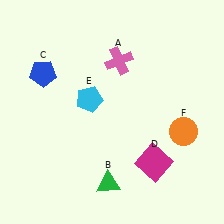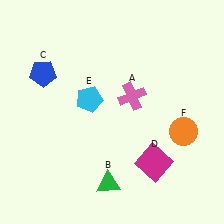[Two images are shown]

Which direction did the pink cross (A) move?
The pink cross (A) moved down.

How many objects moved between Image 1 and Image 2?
1 object moved between the two images.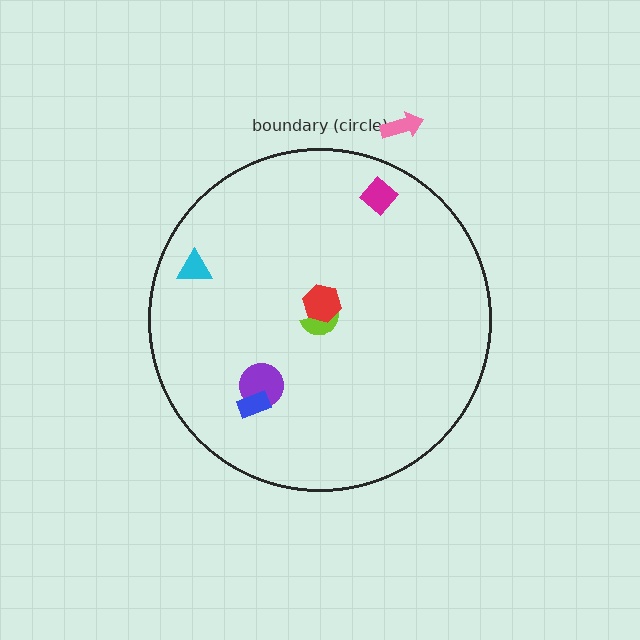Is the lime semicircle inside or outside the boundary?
Inside.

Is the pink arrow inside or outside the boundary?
Outside.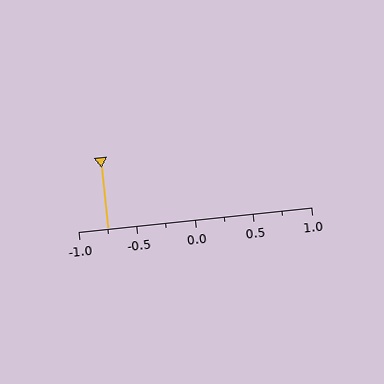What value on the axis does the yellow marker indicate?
The marker indicates approximately -0.75.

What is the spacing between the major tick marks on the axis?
The major ticks are spaced 0.5 apart.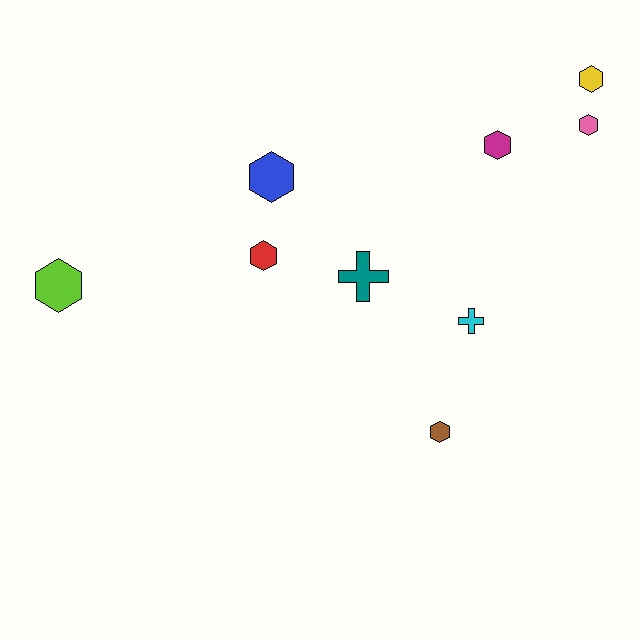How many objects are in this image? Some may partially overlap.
There are 9 objects.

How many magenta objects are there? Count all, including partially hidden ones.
There is 1 magenta object.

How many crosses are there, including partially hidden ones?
There are 2 crosses.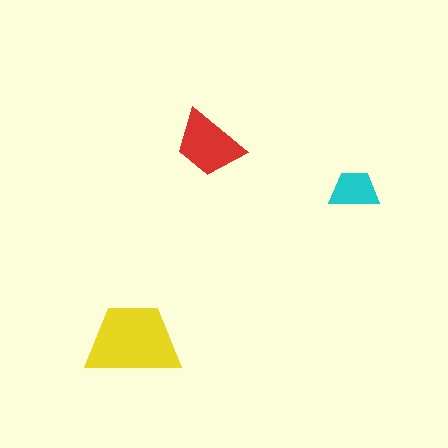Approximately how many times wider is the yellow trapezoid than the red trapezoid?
About 1.5 times wider.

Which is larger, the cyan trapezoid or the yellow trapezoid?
The yellow one.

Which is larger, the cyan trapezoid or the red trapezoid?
The red one.